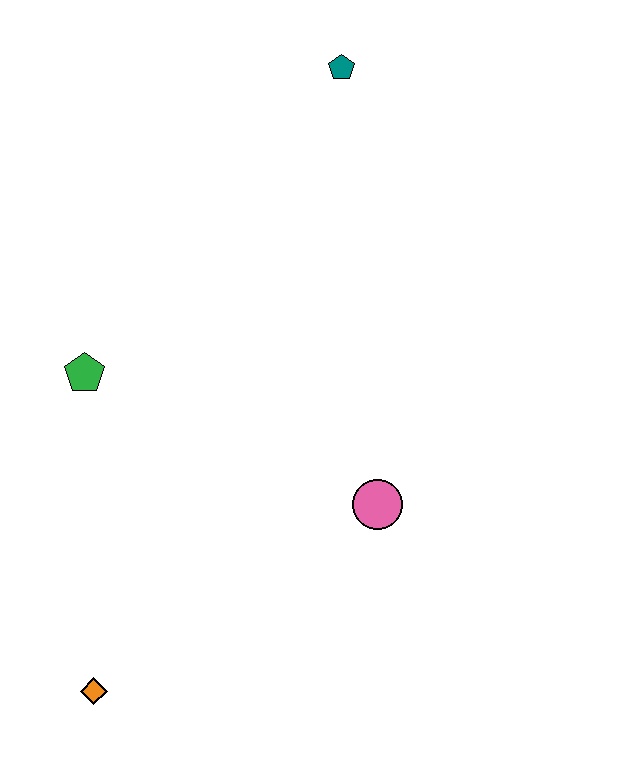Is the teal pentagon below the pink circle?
No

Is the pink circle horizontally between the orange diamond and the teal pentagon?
No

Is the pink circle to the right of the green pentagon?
Yes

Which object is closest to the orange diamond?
The green pentagon is closest to the orange diamond.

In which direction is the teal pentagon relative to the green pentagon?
The teal pentagon is above the green pentagon.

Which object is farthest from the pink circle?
The teal pentagon is farthest from the pink circle.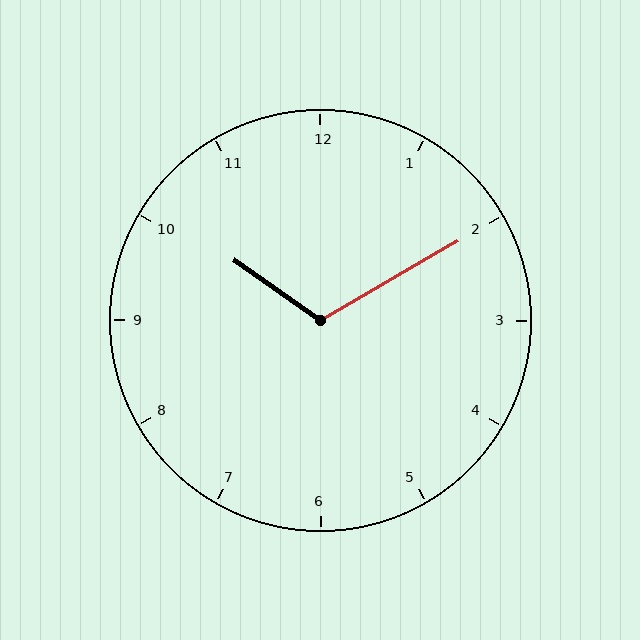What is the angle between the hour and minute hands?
Approximately 115 degrees.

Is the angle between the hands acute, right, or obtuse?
It is obtuse.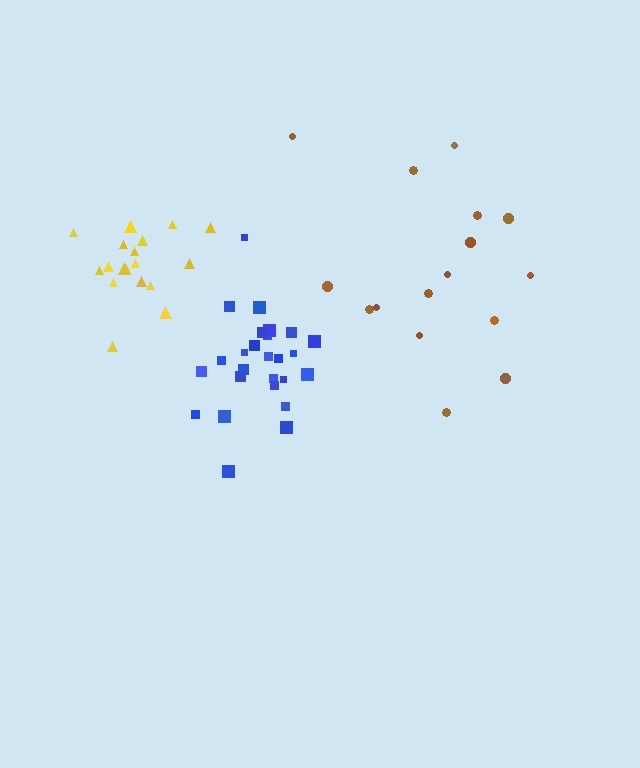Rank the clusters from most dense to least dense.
yellow, blue, brown.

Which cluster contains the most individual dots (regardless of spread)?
Blue (26).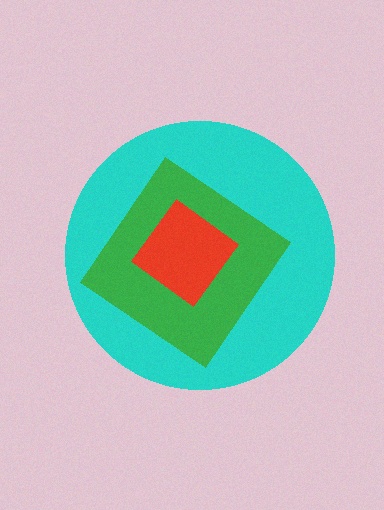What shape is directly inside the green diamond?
The red diamond.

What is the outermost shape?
The cyan circle.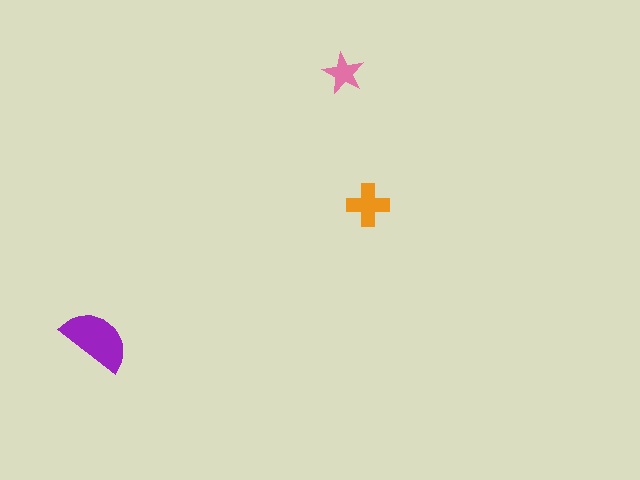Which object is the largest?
The purple semicircle.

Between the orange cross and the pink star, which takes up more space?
The orange cross.